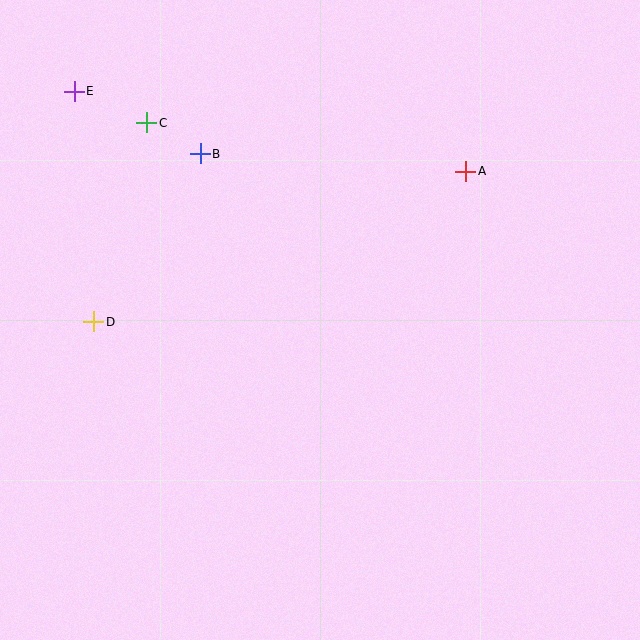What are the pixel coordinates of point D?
Point D is at (94, 322).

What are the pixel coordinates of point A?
Point A is at (466, 171).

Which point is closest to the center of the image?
Point B at (200, 154) is closest to the center.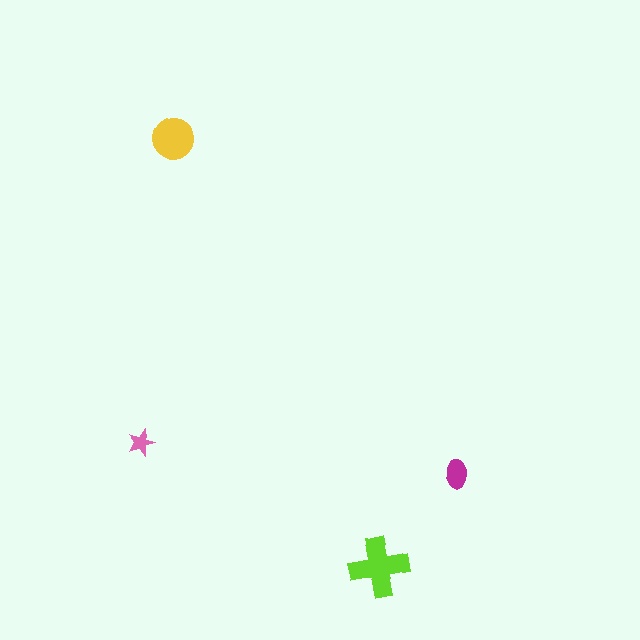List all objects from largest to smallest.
The lime cross, the yellow circle, the magenta ellipse, the pink star.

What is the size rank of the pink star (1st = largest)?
4th.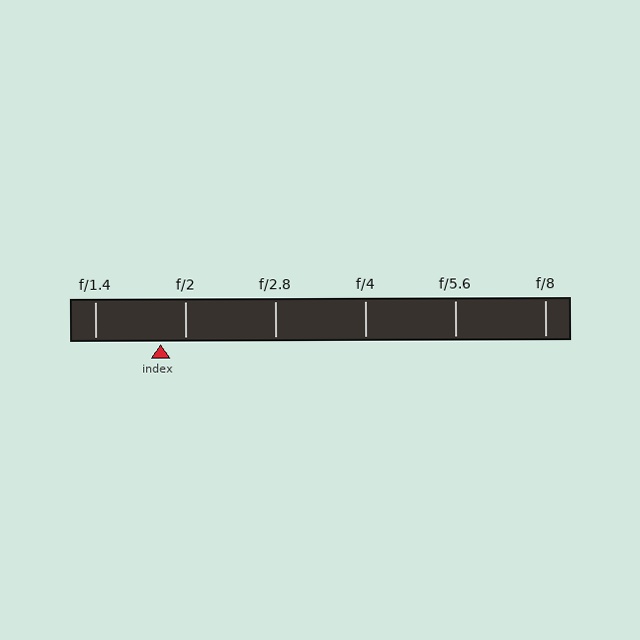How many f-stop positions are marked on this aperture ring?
There are 6 f-stop positions marked.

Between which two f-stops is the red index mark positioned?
The index mark is between f/1.4 and f/2.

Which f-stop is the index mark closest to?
The index mark is closest to f/2.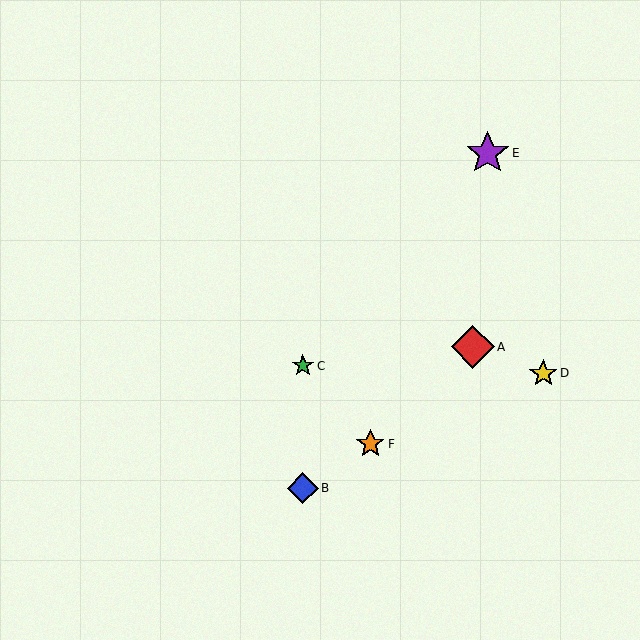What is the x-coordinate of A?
Object A is at x≈473.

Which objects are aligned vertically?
Objects B, C are aligned vertically.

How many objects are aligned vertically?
2 objects (B, C) are aligned vertically.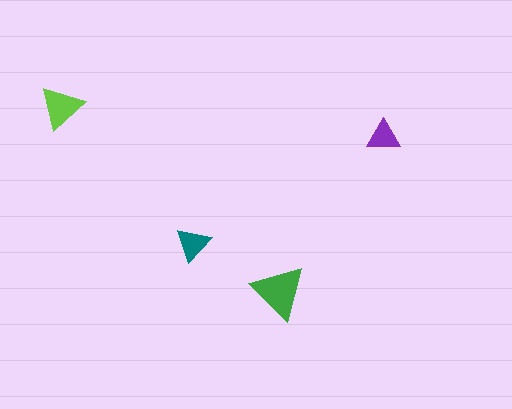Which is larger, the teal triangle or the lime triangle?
The lime one.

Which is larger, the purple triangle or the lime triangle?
The lime one.